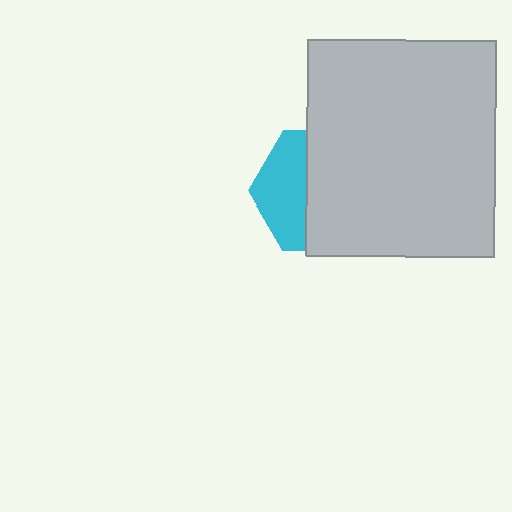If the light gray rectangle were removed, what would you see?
You would see the complete cyan hexagon.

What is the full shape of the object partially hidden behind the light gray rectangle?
The partially hidden object is a cyan hexagon.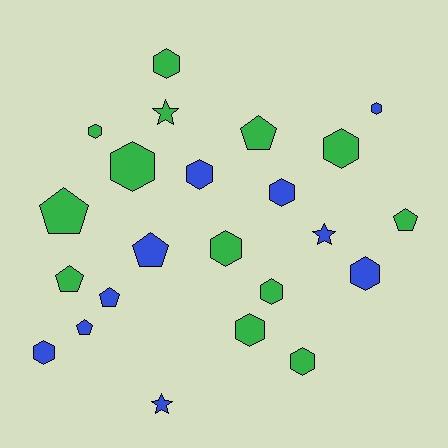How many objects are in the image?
There are 23 objects.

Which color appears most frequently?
Green, with 13 objects.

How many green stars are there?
There is 1 green star.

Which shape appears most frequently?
Hexagon, with 13 objects.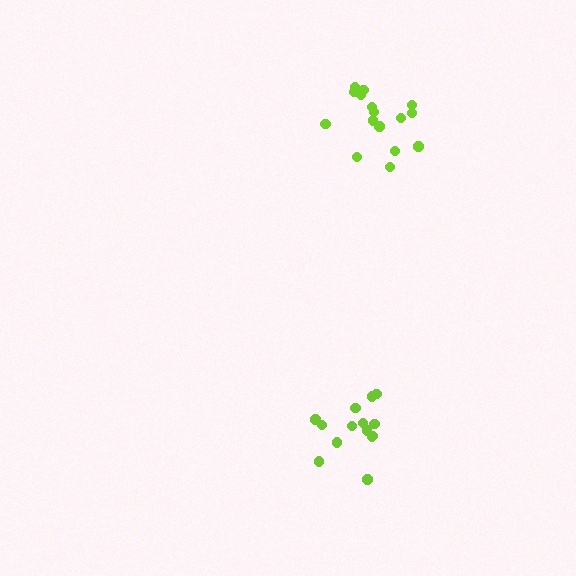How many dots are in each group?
Group 1: 16 dots, Group 2: 14 dots (30 total).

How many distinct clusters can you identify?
There are 2 distinct clusters.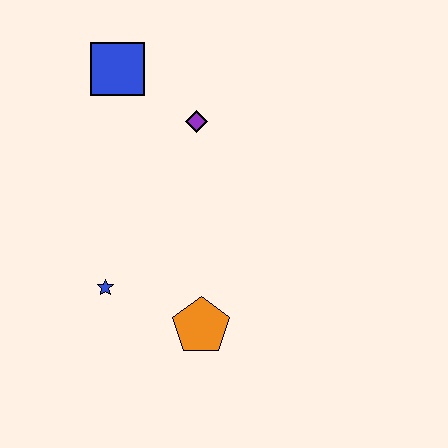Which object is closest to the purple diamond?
The blue square is closest to the purple diamond.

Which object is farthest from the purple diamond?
The orange pentagon is farthest from the purple diamond.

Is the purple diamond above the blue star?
Yes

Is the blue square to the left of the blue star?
No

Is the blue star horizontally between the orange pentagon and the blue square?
No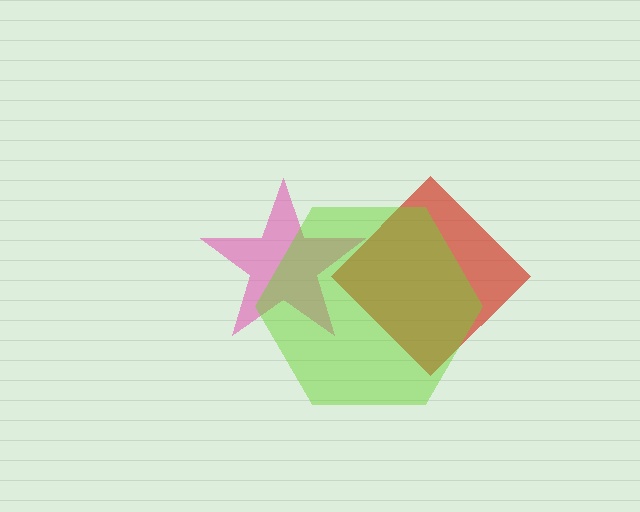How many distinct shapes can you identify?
There are 3 distinct shapes: a red diamond, a pink star, a lime hexagon.